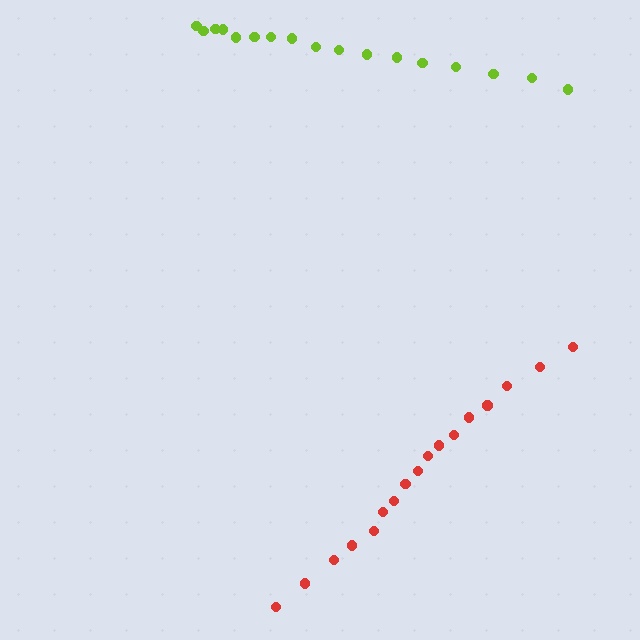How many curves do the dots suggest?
There are 2 distinct paths.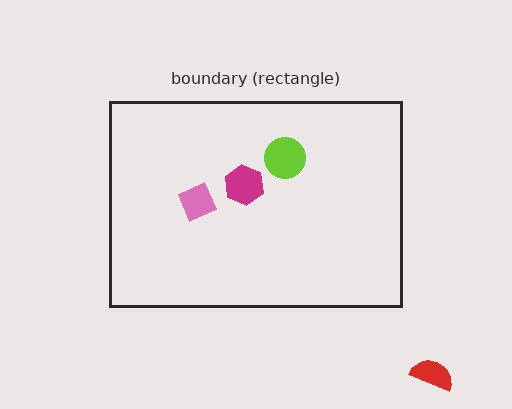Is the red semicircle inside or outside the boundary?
Outside.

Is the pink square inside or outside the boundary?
Inside.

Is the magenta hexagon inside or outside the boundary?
Inside.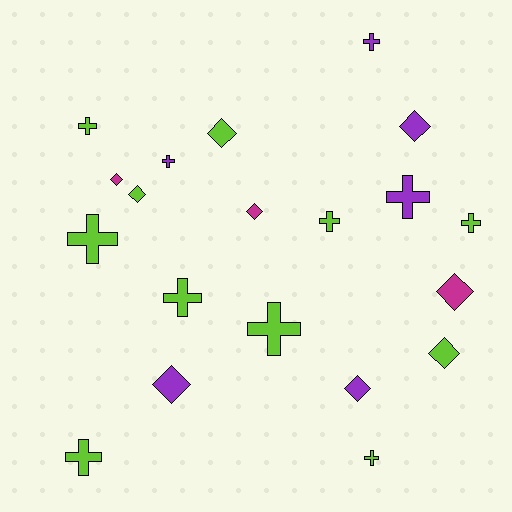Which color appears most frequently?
Lime, with 11 objects.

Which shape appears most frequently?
Cross, with 11 objects.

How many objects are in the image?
There are 20 objects.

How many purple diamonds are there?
There are 3 purple diamonds.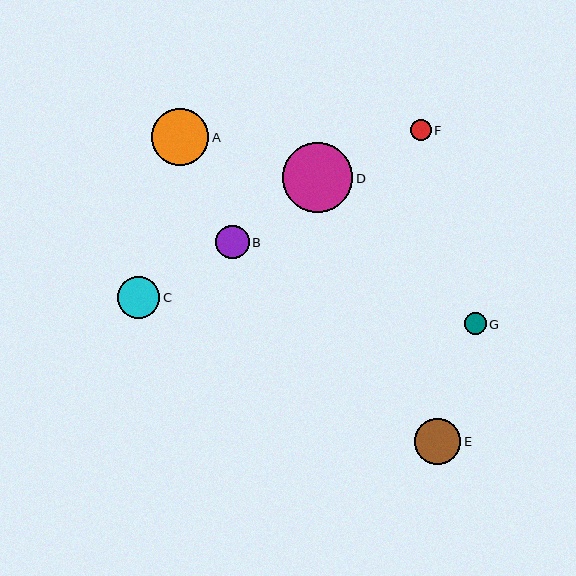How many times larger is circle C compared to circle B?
Circle C is approximately 1.3 times the size of circle B.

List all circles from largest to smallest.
From largest to smallest: D, A, E, C, B, G, F.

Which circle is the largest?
Circle D is the largest with a size of approximately 70 pixels.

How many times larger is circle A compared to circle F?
Circle A is approximately 2.8 times the size of circle F.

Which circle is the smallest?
Circle F is the smallest with a size of approximately 20 pixels.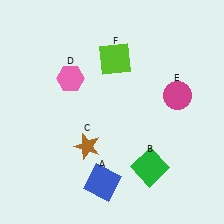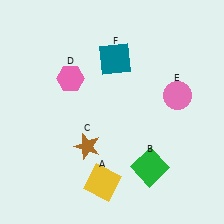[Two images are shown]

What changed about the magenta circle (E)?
In Image 1, E is magenta. In Image 2, it changed to pink.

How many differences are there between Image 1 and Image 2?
There are 3 differences between the two images.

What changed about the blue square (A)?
In Image 1, A is blue. In Image 2, it changed to yellow.